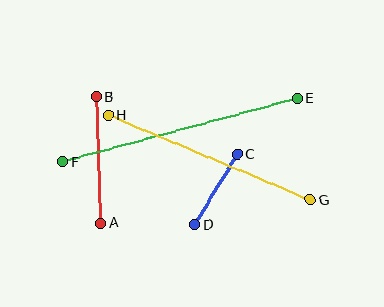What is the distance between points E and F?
The distance is approximately 243 pixels.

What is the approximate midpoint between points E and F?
The midpoint is at approximately (180, 130) pixels.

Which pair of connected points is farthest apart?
Points E and F are farthest apart.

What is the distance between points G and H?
The distance is approximately 219 pixels.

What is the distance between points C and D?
The distance is approximately 82 pixels.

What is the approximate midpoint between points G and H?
The midpoint is at approximately (209, 158) pixels.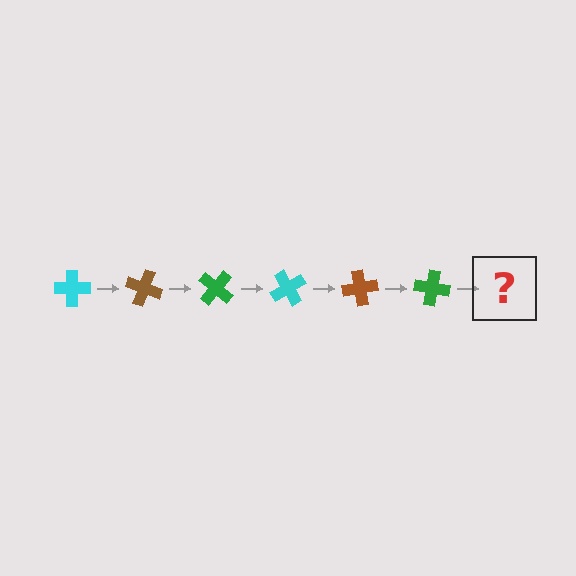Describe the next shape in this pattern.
It should be a cyan cross, rotated 120 degrees from the start.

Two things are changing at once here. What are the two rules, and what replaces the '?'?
The two rules are that it rotates 20 degrees each step and the color cycles through cyan, brown, and green. The '?' should be a cyan cross, rotated 120 degrees from the start.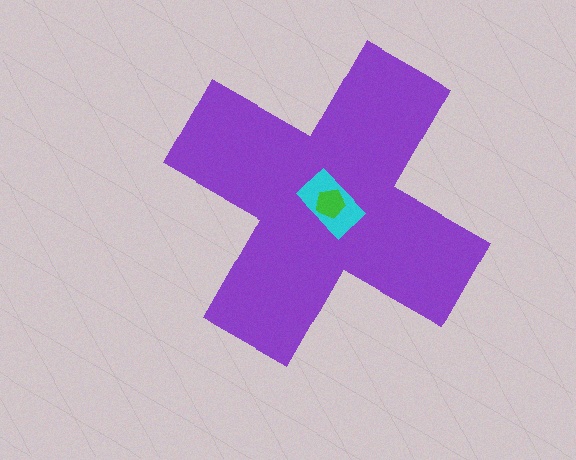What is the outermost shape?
The purple cross.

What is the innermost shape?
The green pentagon.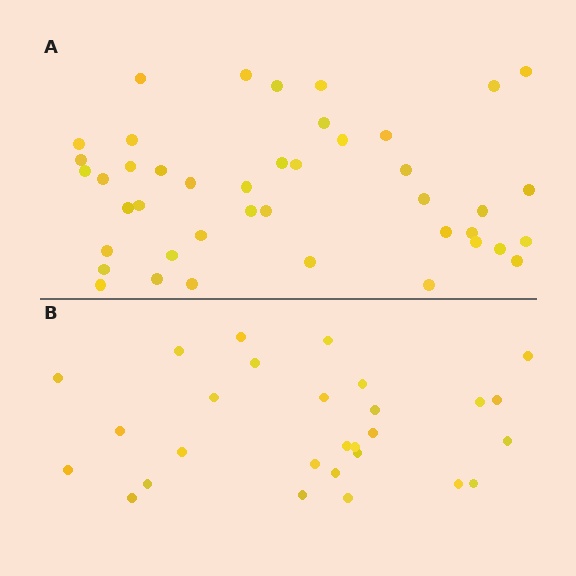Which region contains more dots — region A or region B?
Region A (the top region) has more dots.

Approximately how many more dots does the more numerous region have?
Region A has approximately 15 more dots than region B.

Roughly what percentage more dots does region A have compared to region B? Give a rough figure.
About 55% more.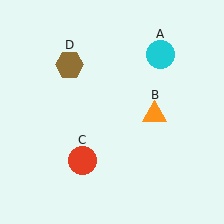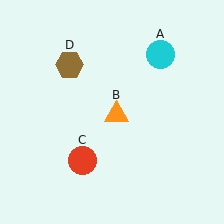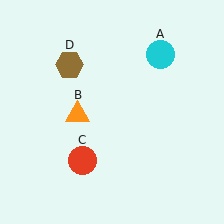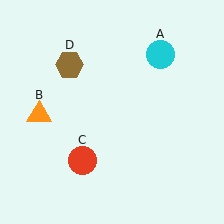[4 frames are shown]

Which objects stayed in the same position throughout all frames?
Cyan circle (object A) and red circle (object C) and brown hexagon (object D) remained stationary.